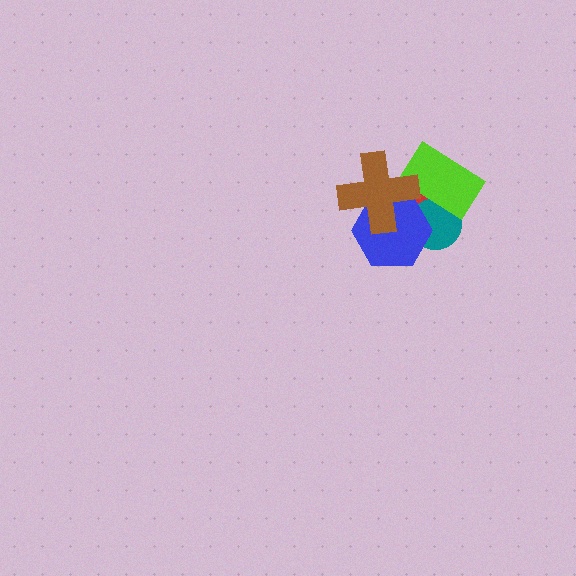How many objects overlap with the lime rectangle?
3 objects overlap with the lime rectangle.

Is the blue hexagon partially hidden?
Yes, it is partially covered by another shape.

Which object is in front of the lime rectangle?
The brown cross is in front of the lime rectangle.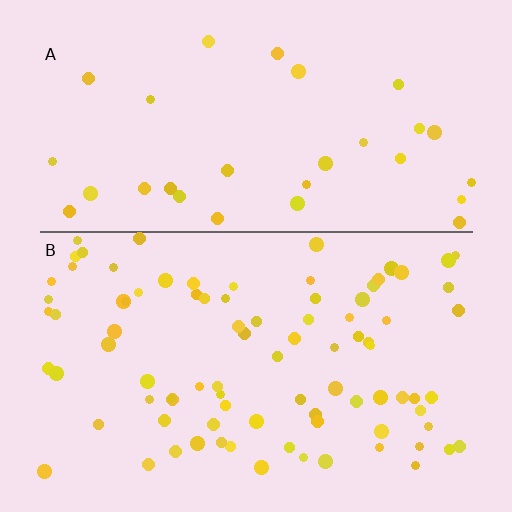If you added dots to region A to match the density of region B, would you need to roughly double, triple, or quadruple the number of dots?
Approximately triple.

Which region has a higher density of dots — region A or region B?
B (the bottom).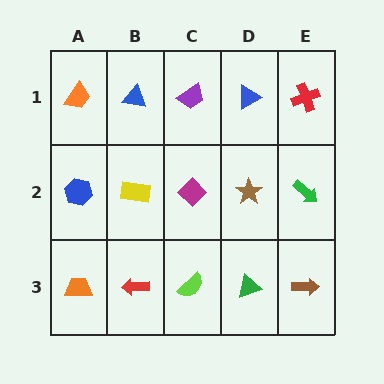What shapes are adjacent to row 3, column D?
A brown star (row 2, column D), a lime semicircle (row 3, column C), a brown arrow (row 3, column E).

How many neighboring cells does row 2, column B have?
4.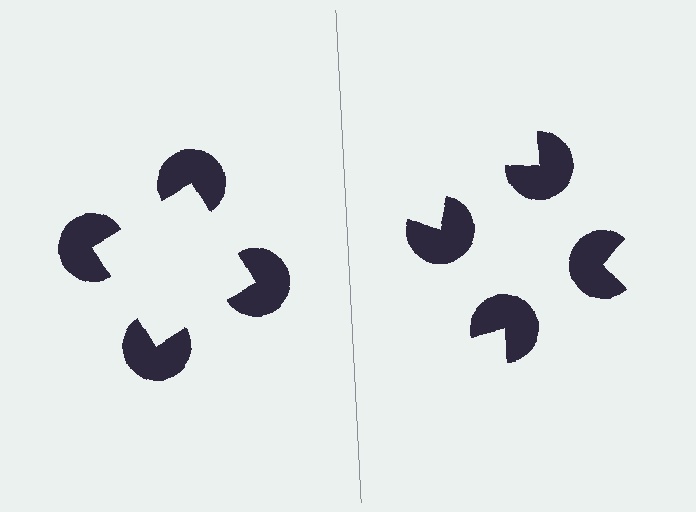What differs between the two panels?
The pac-man discs are positioned identically on both sides; only the wedge orientations differ. On the left they align to a square; on the right they are misaligned.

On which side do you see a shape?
An illusory square appears on the left side. On the right side the wedge cuts are rotated, so no coherent shape forms.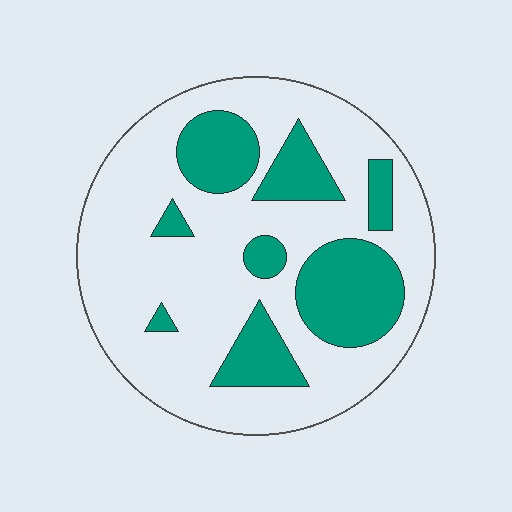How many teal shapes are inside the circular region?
8.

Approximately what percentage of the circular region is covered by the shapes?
Approximately 30%.